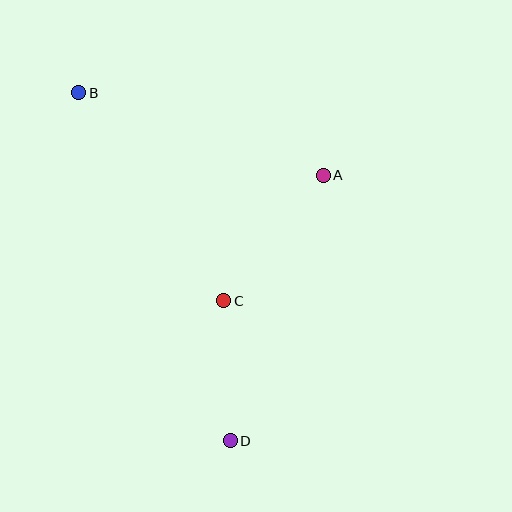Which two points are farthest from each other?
Points B and D are farthest from each other.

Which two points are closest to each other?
Points C and D are closest to each other.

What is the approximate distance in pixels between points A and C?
The distance between A and C is approximately 160 pixels.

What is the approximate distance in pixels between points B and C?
The distance between B and C is approximately 253 pixels.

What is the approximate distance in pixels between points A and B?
The distance between A and B is approximately 258 pixels.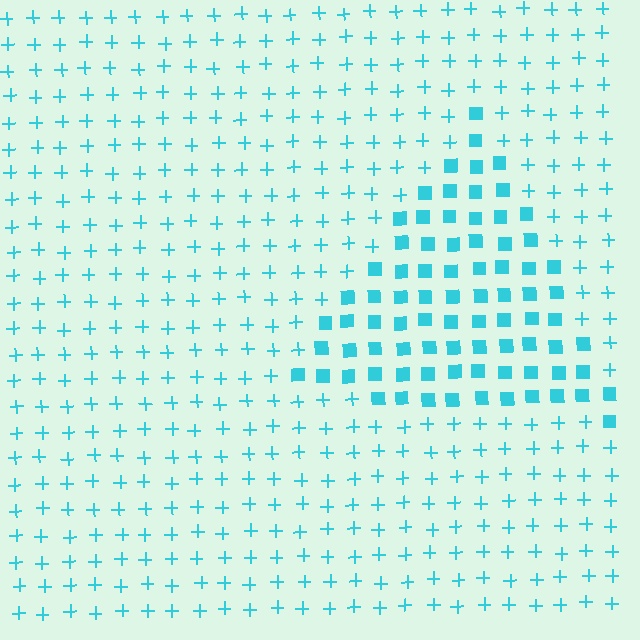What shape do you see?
I see a triangle.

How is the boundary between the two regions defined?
The boundary is defined by a change in element shape: squares inside vs. plus signs outside. All elements share the same color and spacing.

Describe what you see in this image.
The image is filled with small cyan elements arranged in a uniform grid. A triangle-shaped region contains squares, while the surrounding area contains plus signs. The boundary is defined purely by the change in element shape.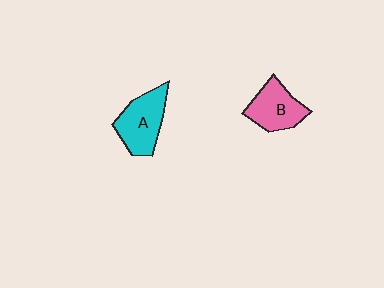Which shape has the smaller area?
Shape B (pink).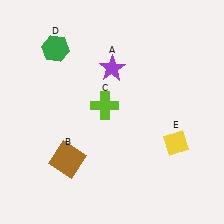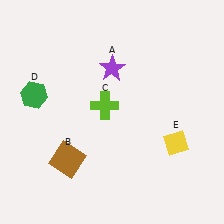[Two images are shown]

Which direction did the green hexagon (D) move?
The green hexagon (D) moved down.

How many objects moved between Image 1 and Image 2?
1 object moved between the two images.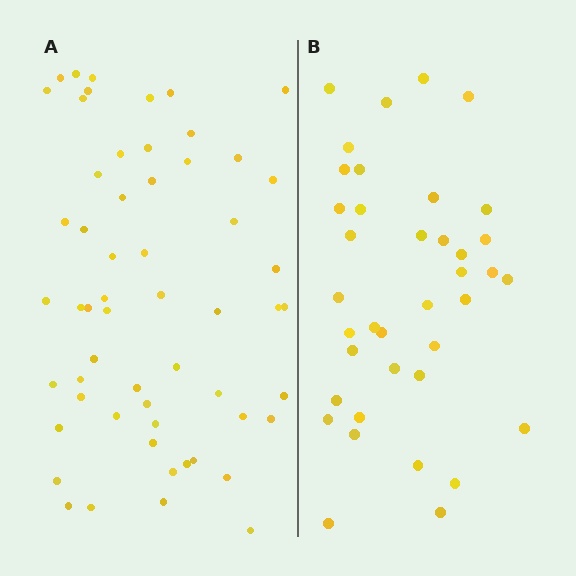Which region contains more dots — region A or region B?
Region A (the left region) has more dots.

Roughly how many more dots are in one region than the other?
Region A has approximately 20 more dots than region B.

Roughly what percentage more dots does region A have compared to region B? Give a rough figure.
About 50% more.